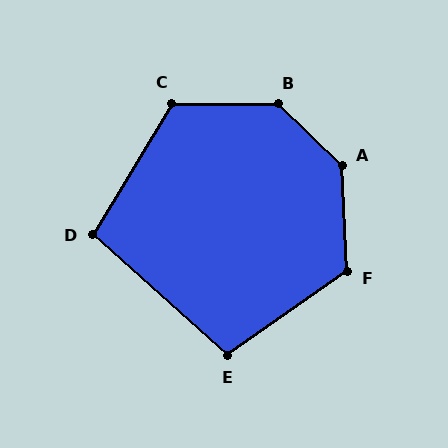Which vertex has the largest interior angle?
A, at approximately 137 degrees.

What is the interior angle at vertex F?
Approximately 123 degrees (obtuse).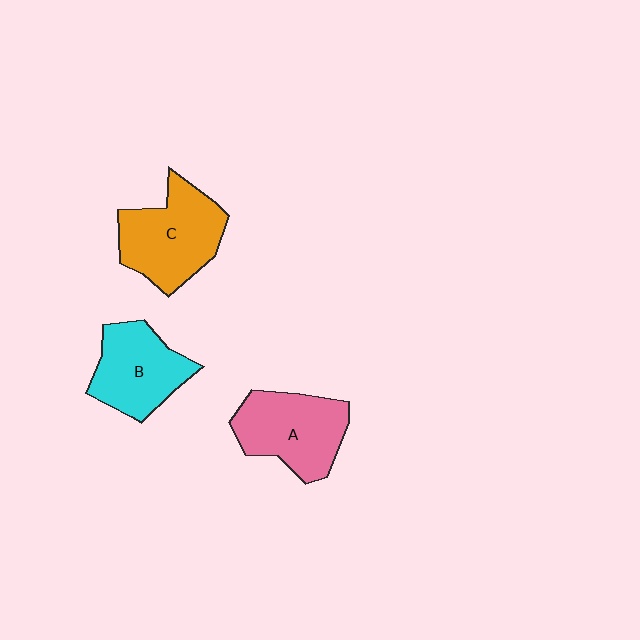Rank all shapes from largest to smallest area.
From largest to smallest: C (orange), A (pink), B (cyan).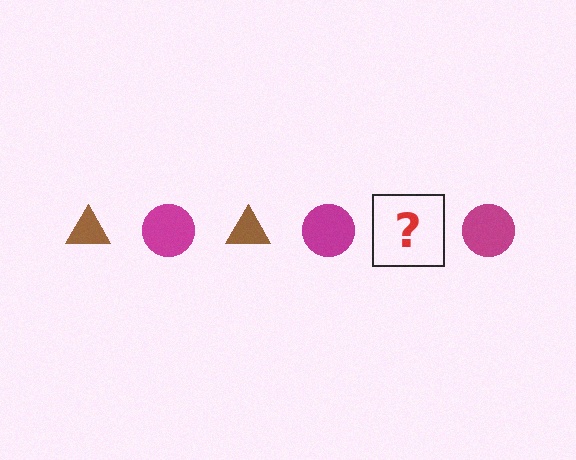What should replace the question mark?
The question mark should be replaced with a brown triangle.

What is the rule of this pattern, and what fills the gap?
The rule is that the pattern alternates between brown triangle and magenta circle. The gap should be filled with a brown triangle.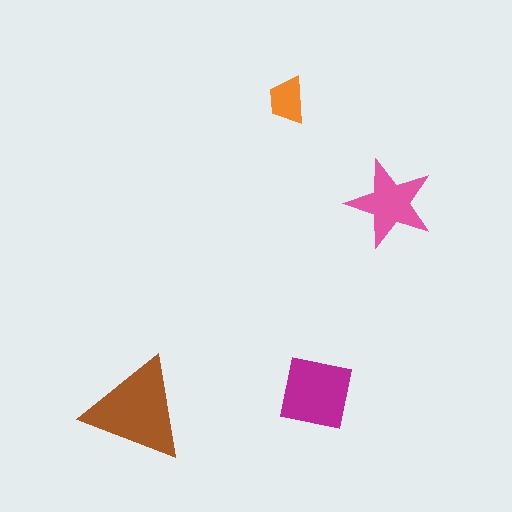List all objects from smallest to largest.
The orange trapezoid, the pink star, the magenta square, the brown triangle.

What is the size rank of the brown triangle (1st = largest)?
1st.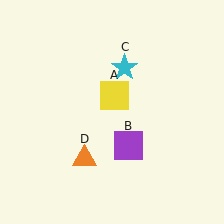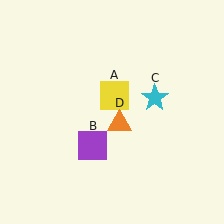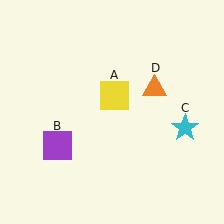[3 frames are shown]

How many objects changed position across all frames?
3 objects changed position: purple square (object B), cyan star (object C), orange triangle (object D).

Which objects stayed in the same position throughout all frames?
Yellow square (object A) remained stationary.